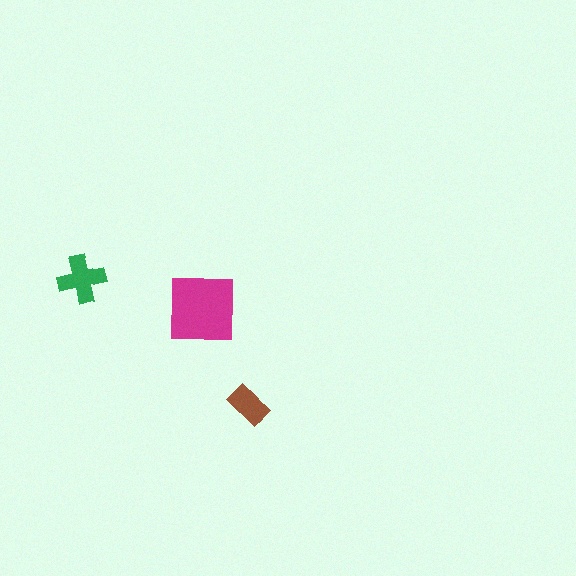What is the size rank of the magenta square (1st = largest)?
1st.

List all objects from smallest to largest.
The brown rectangle, the green cross, the magenta square.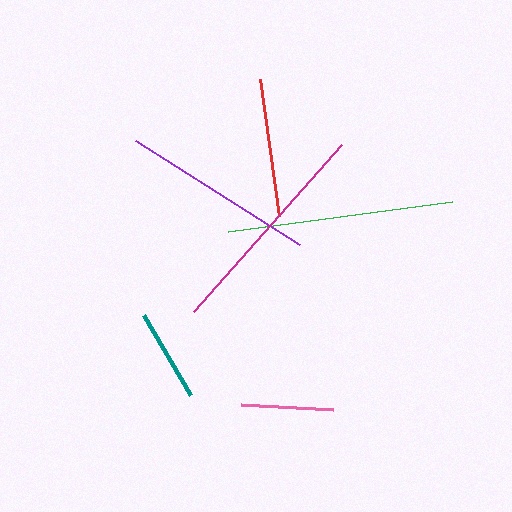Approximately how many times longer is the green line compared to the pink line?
The green line is approximately 2.5 times the length of the pink line.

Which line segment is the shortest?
The pink line is the shortest at approximately 92 pixels.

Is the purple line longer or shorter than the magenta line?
The magenta line is longer than the purple line.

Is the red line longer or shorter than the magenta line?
The magenta line is longer than the red line.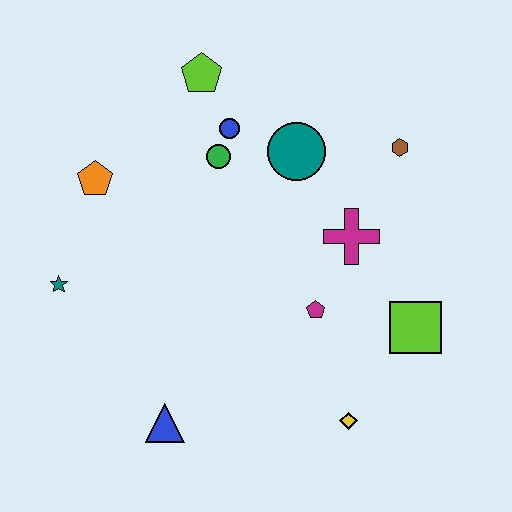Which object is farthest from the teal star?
The brown hexagon is farthest from the teal star.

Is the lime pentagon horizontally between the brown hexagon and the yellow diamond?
No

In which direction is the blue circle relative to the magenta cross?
The blue circle is to the left of the magenta cross.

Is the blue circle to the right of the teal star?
Yes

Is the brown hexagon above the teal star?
Yes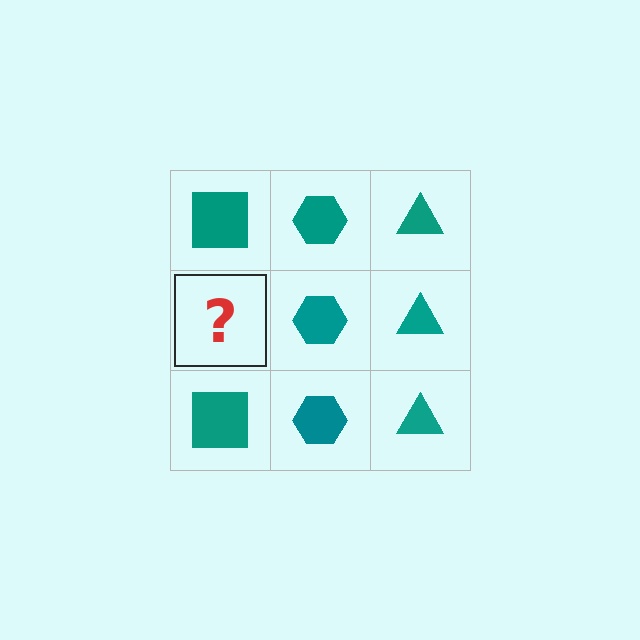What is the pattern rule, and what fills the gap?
The rule is that each column has a consistent shape. The gap should be filled with a teal square.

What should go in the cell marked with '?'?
The missing cell should contain a teal square.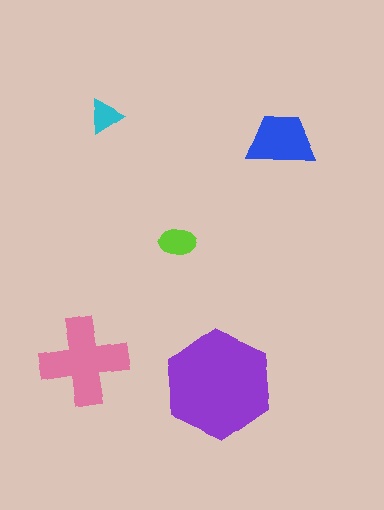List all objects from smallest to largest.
The cyan triangle, the lime ellipse, the blue trapezoid, the pink cross, the purple hexagon.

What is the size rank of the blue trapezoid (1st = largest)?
3rd.